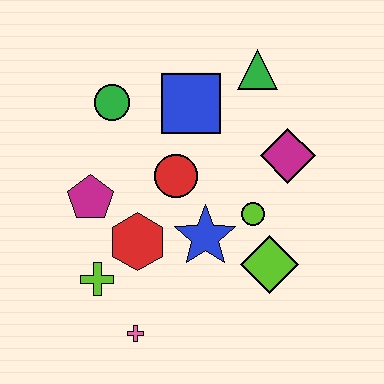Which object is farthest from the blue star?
The green triangle is farthest from the blue star.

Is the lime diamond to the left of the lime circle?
No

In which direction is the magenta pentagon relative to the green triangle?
The magenta pentagon is to the left of the green triangle.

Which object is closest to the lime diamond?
The lime circle is closest to the lime diamond.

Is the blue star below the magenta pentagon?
Yes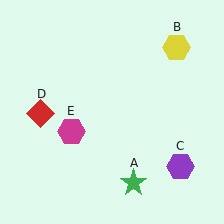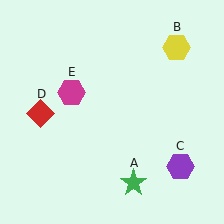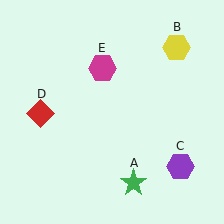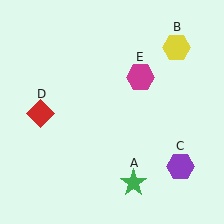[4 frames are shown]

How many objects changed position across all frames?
1 object changed position: magenta hexagon (object E).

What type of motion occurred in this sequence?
The magenta hexagon (object E) rotated clockwise around the center of the scene.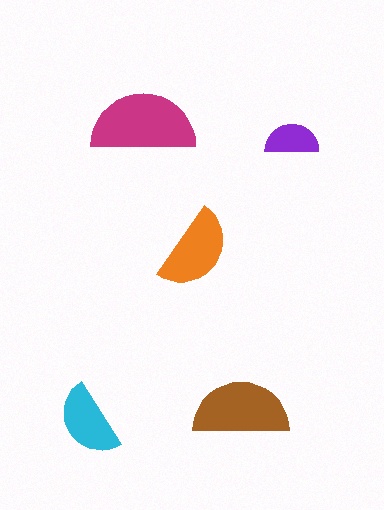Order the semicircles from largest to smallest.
the magenta one, the brown one, the orange one, the cyan one, the purple one.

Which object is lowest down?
The cyan semicircle is bottommost.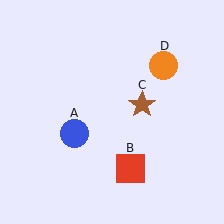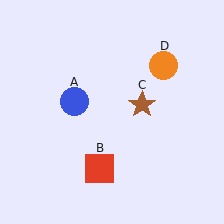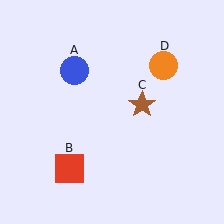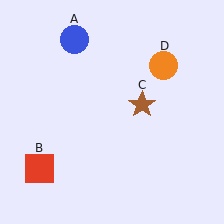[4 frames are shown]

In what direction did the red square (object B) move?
The red square (object B) moved left.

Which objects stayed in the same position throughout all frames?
Brown star (object C) and orange circle (object D) remained stationary.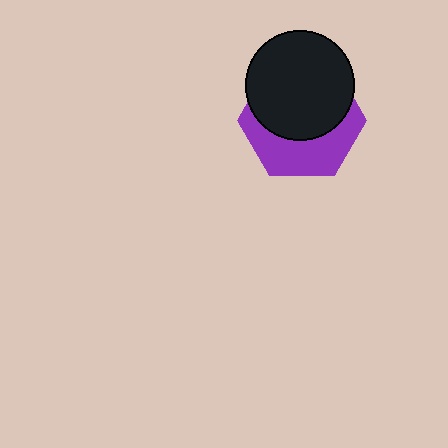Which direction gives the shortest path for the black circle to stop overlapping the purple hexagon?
Moving up gives the shortest separation.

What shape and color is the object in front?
The object in front is a black circle.